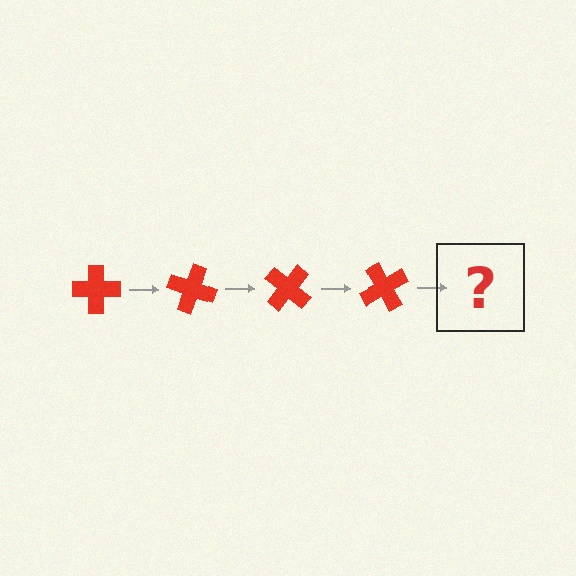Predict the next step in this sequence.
The next step is a red cross rotated 80 degrees.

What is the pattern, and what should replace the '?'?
The pattern is that the cross rotates 20 degrees each step. The '?' should be a red cross rotated 80 degrees.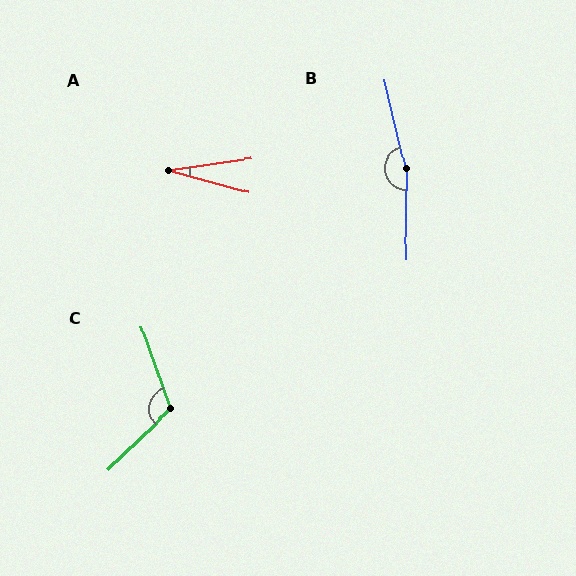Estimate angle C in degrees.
Approximately 114 degrees.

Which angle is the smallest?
A, at approximately 24 degrees.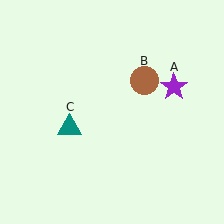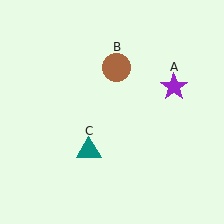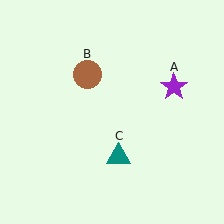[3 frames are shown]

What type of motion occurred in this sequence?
The brown circle (object B), teal triangle (object C) rotated counterclockwise around the center of the scene.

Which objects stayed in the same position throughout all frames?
Purple star (object A) remained stationary.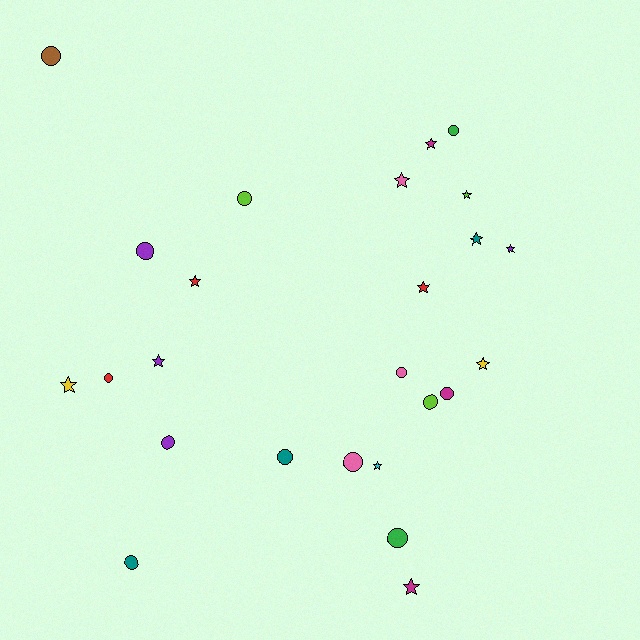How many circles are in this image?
There are 13 circles.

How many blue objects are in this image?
There are no blue objects.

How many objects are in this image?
There are 25 objects.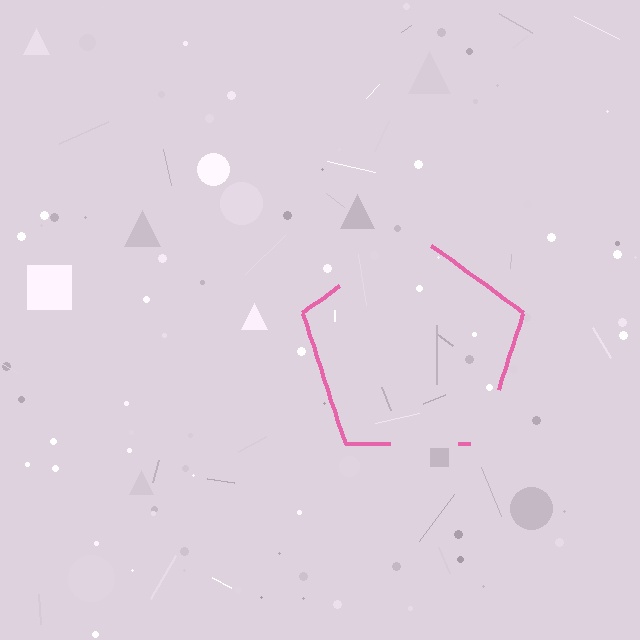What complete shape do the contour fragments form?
The contour fragments form a pentagon.